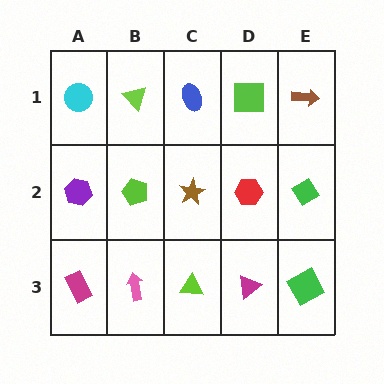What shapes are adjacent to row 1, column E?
A green diamond (row 2, column E), a lime square (row 1, column D).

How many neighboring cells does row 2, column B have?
4.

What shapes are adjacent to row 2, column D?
A lime square (row 1, column D), a magenta triangle (row 3, column D), a brown star (row 2, column C), a green diamond (row 2, column E).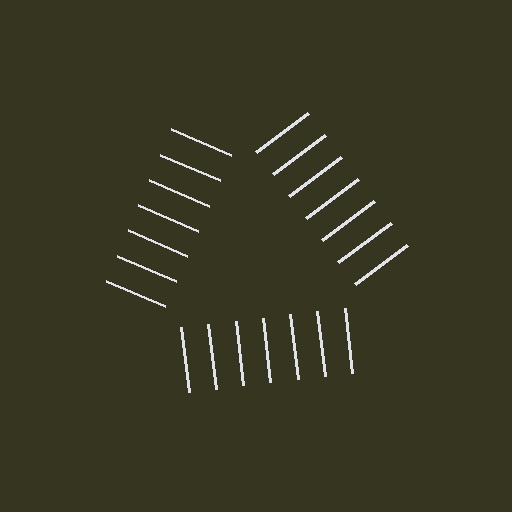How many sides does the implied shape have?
3 sides — the line-ends trace a triangle.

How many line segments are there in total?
21 — 7 along each of the 3 edges.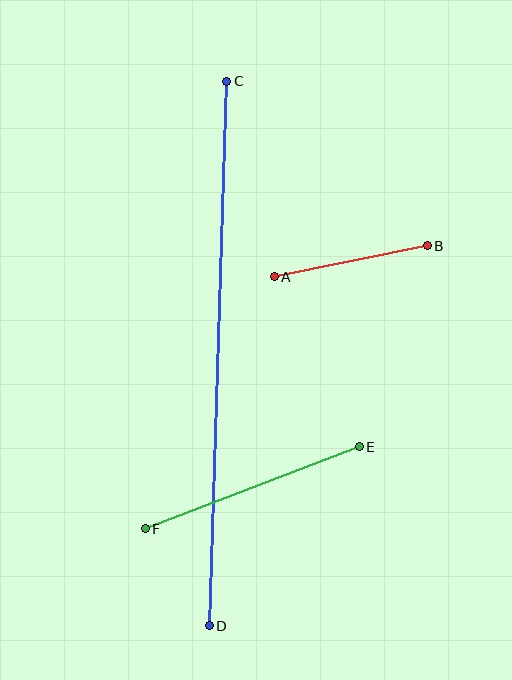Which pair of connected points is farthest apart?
Points C and D are farthest apart.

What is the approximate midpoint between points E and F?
The midpoint is at approximately (252, 488) pixels.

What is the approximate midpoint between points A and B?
The midpoint is at approximately (351, 261) pixels.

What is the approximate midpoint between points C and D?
The midpoint is at approximately (218, 353) pixels.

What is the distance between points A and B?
The distance is approximately 156 pixels.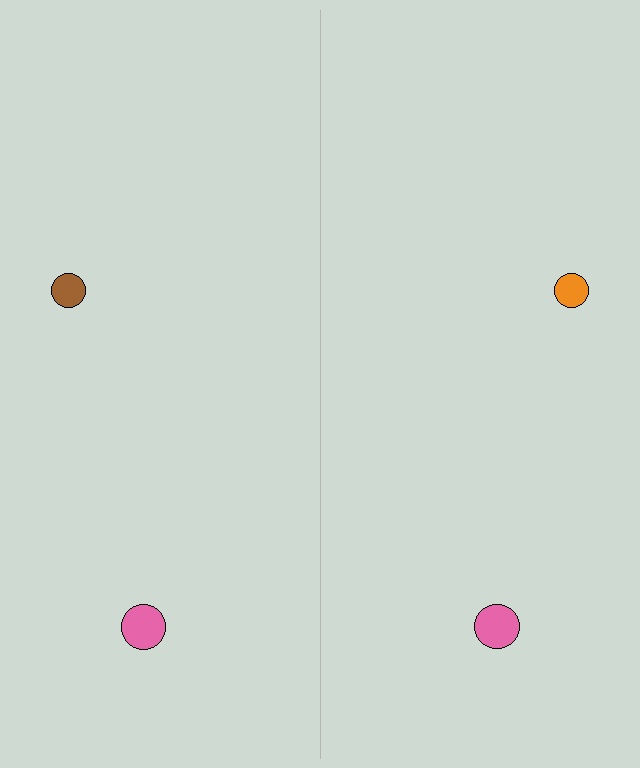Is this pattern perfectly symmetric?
No, the pattern is not perfectly symmetric. The orange circle on the right side breaks the symmetry — its mirror counterpart is brown.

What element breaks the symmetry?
The orange circle on the right side breaks the symmetry — its mirror counterpart is brown.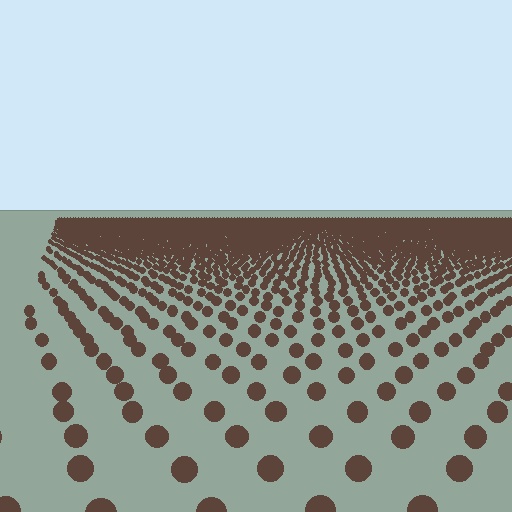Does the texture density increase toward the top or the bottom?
Density increases toward the top.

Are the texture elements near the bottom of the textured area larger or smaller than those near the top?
Larger. Near the bottom, elements are closer to the viewer and appear at a bigger on-screen size.